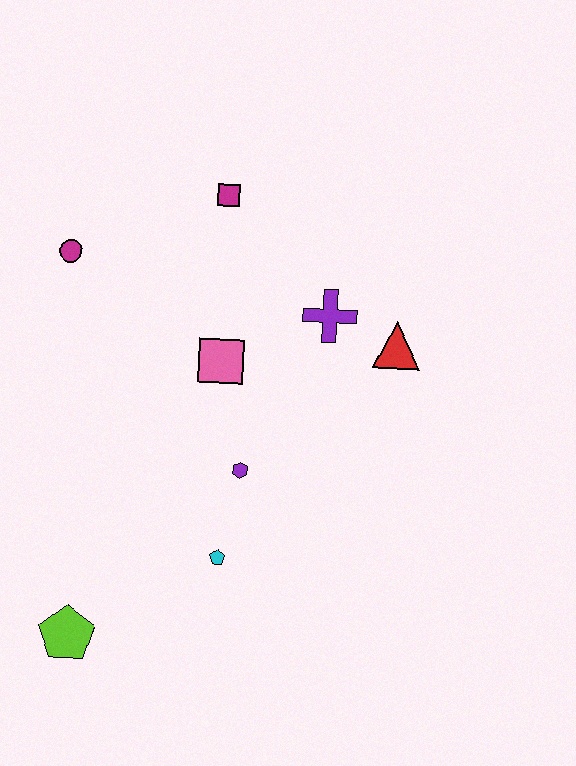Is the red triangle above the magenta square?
No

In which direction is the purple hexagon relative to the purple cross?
The purple hexagon is below the purple cross.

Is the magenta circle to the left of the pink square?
Yes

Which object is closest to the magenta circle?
The magenta square is closest to the magenta circle.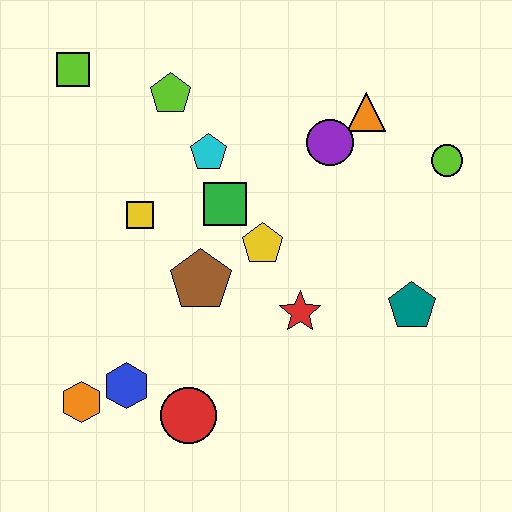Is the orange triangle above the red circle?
Yes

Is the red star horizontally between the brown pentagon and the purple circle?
Yes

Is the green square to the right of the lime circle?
No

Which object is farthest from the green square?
The orange hexagon is farthest from the green square.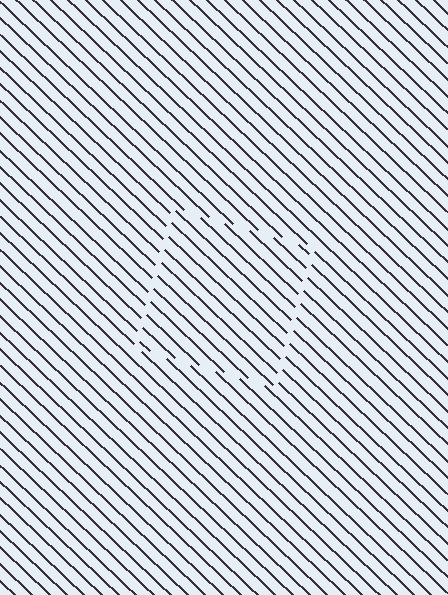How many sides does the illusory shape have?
4 sides — the line-ends trace a square.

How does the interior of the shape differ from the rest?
The interior of the shape contains the same grating, shifted by half a period — the contour is defined by the phase discontinuity where line-ends from the inner and outer gratings abut.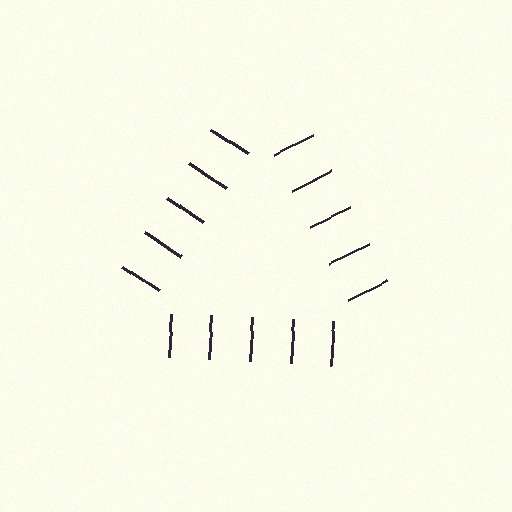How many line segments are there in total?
15 — 5 along each of the 3 edges.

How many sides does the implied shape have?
3 sides — the line-ends trace a triangle.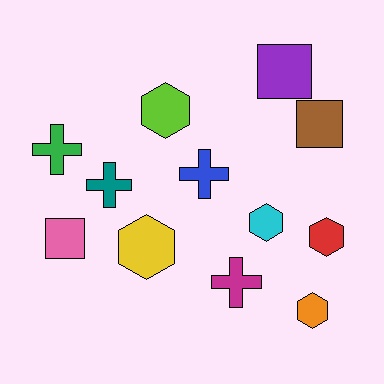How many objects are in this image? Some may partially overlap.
There are 12 objects.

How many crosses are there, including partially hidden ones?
There are 4 crosses.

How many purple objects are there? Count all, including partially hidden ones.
There is 1 purple object.